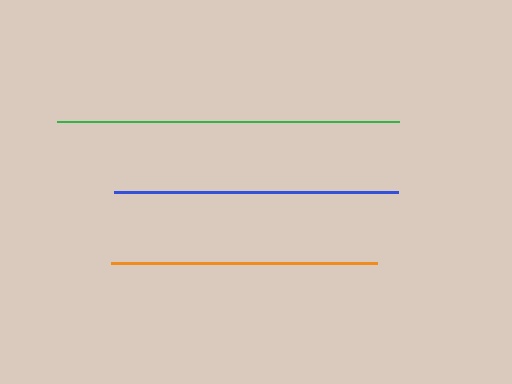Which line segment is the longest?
The green line is the longest at approximately 342 pixels.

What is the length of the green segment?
The green segment is approximately 342 pixels long.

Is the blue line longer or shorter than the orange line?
The blue line is longer than the orange line.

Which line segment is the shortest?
The orange line is the shortest at approximately 265 pixels.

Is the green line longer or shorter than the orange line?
The green line is longer than the orange line.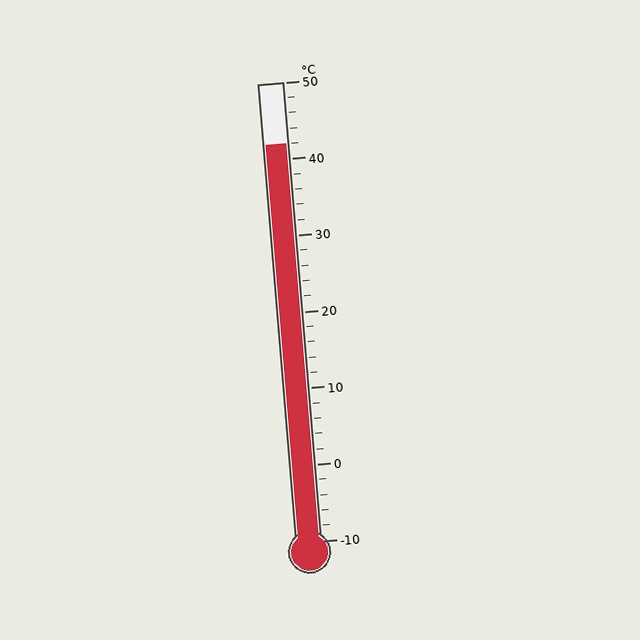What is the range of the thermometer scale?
The thermometer scale ranges from -10°C to 50°C.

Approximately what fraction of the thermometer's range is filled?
The thermometer is filled to approximately 85% of its range.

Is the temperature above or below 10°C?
The temperature is above 10°C.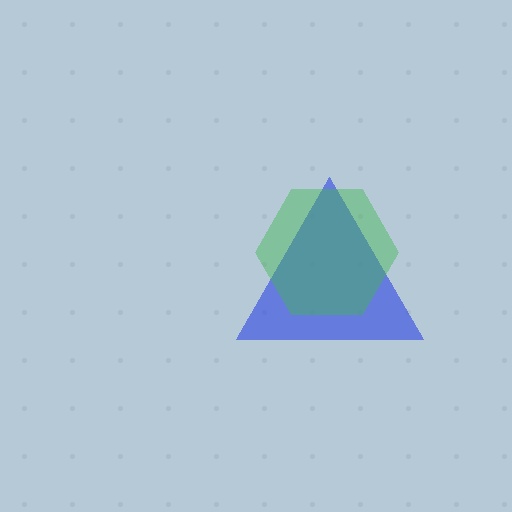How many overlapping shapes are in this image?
There are 2 overlapping shapes in the image.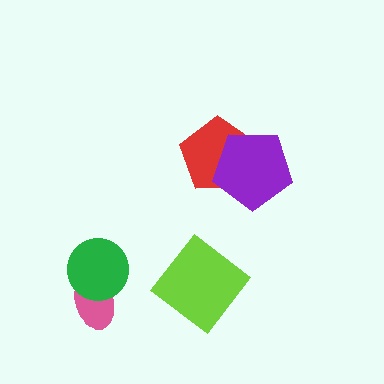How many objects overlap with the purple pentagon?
1 object overlaps with the purple pentagon.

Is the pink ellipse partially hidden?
Yes, it is partially covered by another shape.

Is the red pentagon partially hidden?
Yes, it is partially covered by another shape.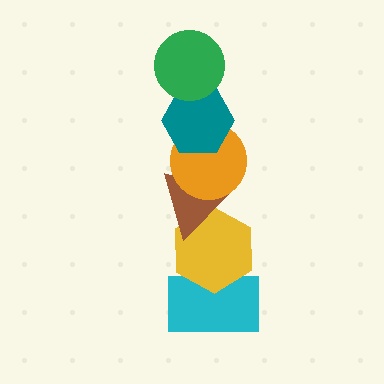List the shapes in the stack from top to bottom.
From top to bottom: the green circle, the teal hexagon, the orange circle, the brown triangle, the yellow hexagon, the cyan rectangle.